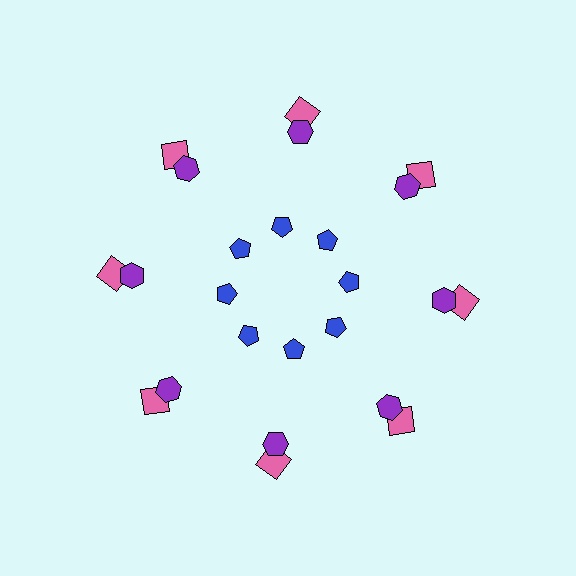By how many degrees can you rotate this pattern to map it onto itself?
The pattern maps onto itself every 45 degrees of rotation.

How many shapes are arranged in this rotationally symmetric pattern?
There are 24 shapes, arranged in 8 groups of 3.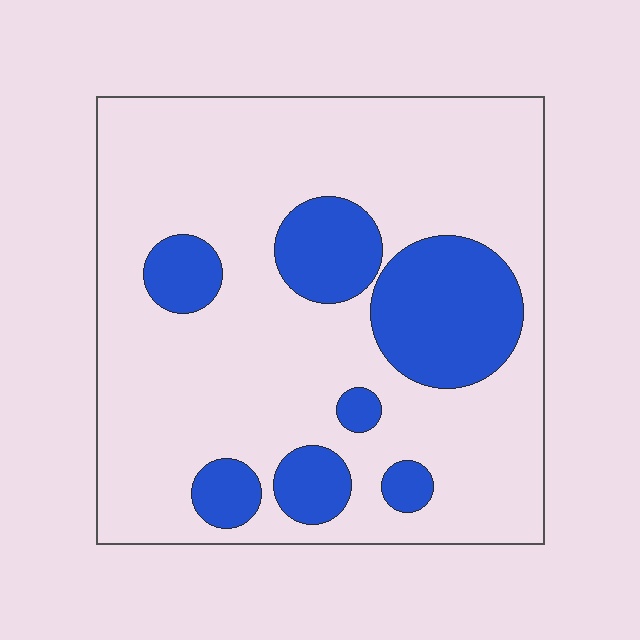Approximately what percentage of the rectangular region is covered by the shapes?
Approximately 25%.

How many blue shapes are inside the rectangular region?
7.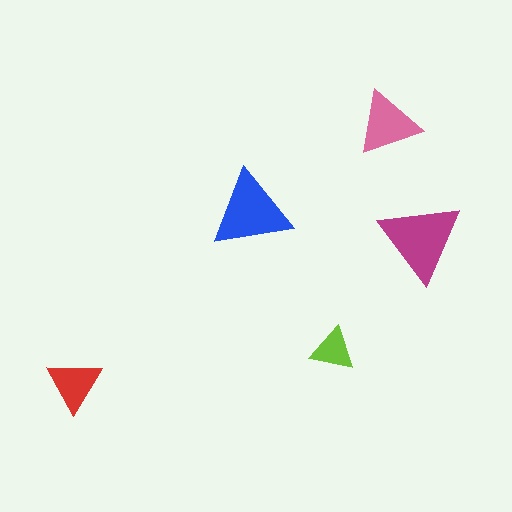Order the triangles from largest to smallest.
the magenta one, the blue one, the pink one, the red one, the lime one.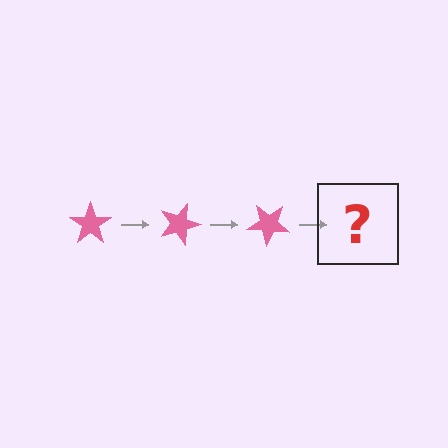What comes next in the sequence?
The next element should be a pink star rotated 60 degrees.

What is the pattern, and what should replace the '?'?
The pattern is that the star rotates 20 degrees each step. The '?' should be a pink star rotated 60 degrees.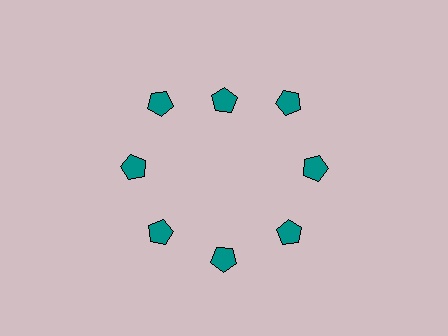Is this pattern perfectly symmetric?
No. The 8 teal pentagons are arranged in a ring, but one element near the 12 o'clock position is pulled inward toward the center, breaking the 8-fold rotational symmetry.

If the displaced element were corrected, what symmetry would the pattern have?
It would have 8-fold rotational symmetry — the pattern would map onto itself every 45 degrees.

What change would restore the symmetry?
The symmetry would be restored by moving it outward, back onto the ring so that all 8 pentagons sit at equal angles and equal distance from the center.